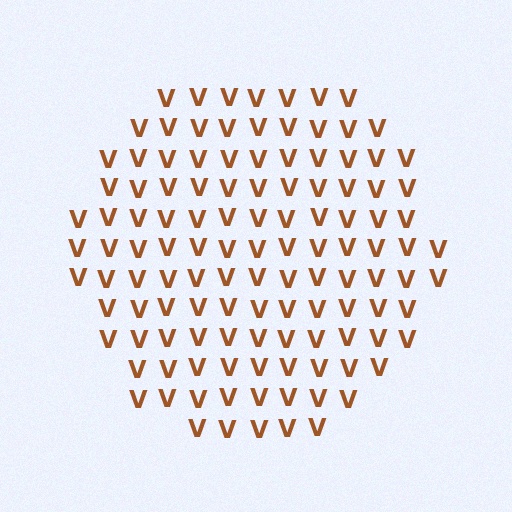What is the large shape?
The large shape is a circle.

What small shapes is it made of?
It is made of small letter V's.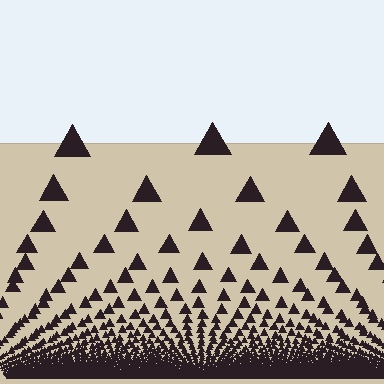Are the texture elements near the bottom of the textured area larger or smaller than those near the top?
Smaller. The gradient is inverted — elements near the bottom are smaller and denser.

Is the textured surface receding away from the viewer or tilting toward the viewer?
The surface appears to tilt toward the viewer. Texture elements get larger and sparser toward the top.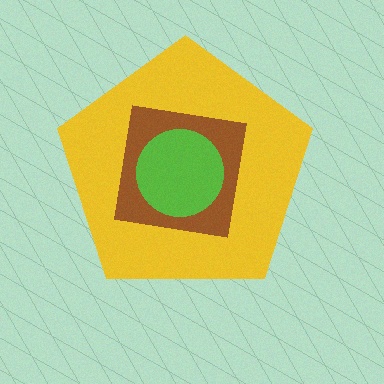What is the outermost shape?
The yellow pentagon.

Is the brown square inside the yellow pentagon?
Yes.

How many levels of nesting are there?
3.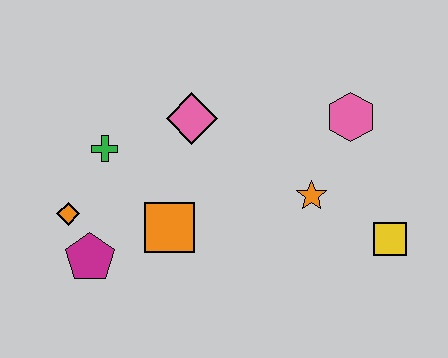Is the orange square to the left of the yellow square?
Yes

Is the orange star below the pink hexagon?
Yes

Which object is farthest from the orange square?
The yellow square is farthest from the orange square.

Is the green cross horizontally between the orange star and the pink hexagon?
No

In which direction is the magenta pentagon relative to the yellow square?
The magenta pentagon is to the left of the yellow square.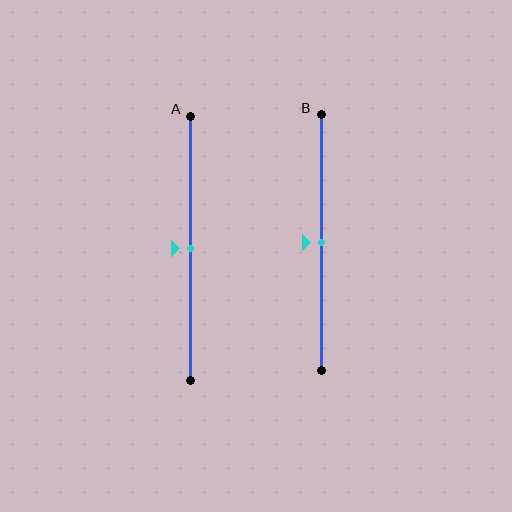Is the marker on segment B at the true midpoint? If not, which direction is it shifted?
Yes, the marker on segment B is at the true midpoint.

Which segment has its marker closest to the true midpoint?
Segment A has its marker closest to the true midpoint.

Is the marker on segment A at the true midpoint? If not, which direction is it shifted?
Yes, the marker on segment A is at the true midpoint.